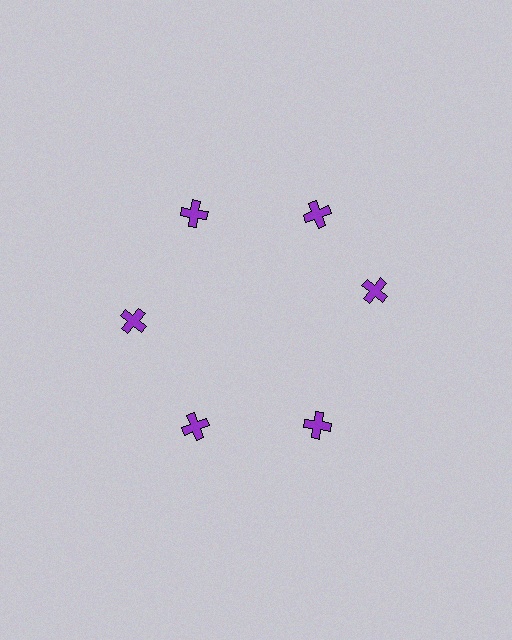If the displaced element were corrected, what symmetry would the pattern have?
It would have 6-fold rotational symmetry — the pattern would map onto itself every 60 degrees.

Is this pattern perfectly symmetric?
No. The 6 purple crosses are arranged in a ring, but one element near the 3 o'clock position is rotated out of alignment along the ring, breaking the 6-fold rotational symmetry.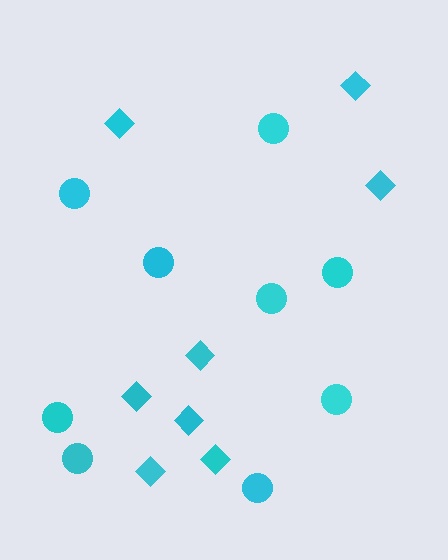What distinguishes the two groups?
There are 2 groups: one group of circles (9) and one group of diamonds (8).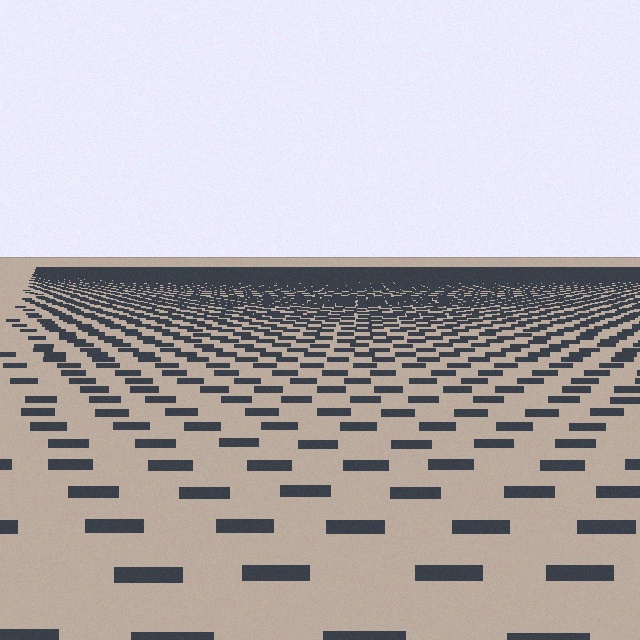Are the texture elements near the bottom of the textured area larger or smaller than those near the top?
Larger. Near the bottom, elements are closer to the viewer and appear at a bigger on-screen size.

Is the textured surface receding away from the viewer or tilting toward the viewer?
The surface is receding away from the viewer. Texture elements get smaller and denser toward the top.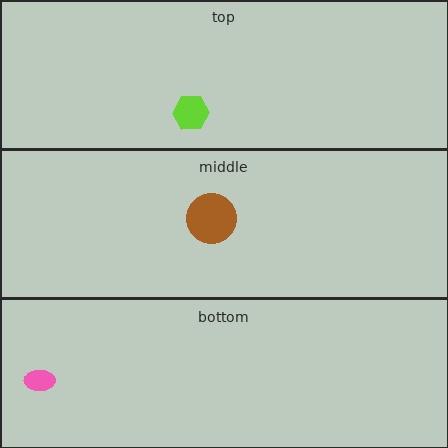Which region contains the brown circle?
The middle region.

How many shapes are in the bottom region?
1.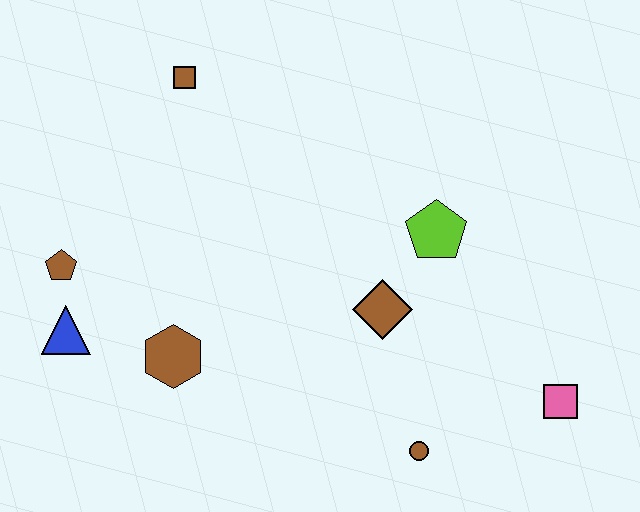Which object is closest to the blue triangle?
The brown pentagon is closest to the blue triangle.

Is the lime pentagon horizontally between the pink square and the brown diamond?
Yes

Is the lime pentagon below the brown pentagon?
No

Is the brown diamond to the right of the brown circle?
No